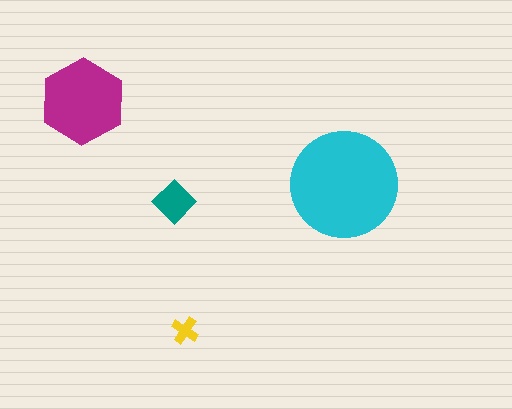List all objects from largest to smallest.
The cyan circle, the magenta hexagon, the teal diamond, the yellow cross.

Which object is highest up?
The magenta hexagon is topmost.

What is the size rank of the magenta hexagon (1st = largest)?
2nd.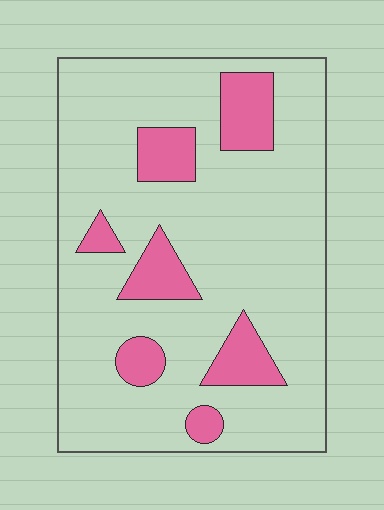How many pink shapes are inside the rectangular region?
7.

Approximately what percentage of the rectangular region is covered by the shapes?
Approximately 15%.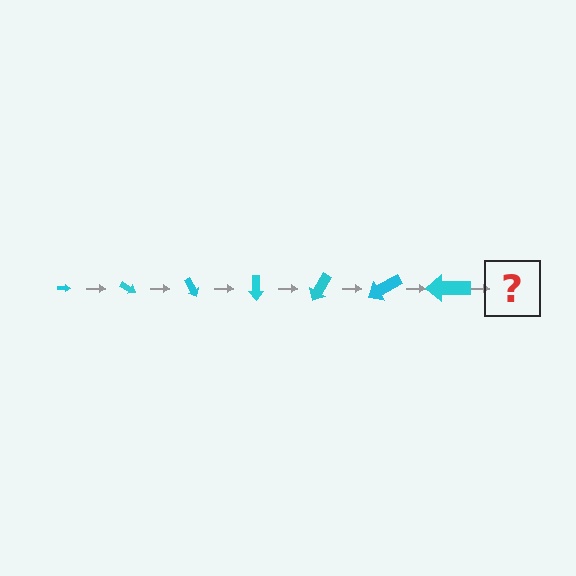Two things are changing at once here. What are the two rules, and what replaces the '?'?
The two rules are that the arrow grows larger each step and it rotates 30 degrees each step. The '?' should be an arrow, larger than the previous one and rotated 210 degrees from the start.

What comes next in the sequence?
The next element should be an arrow, larger than the previous one and rotated 210 degrees from the start.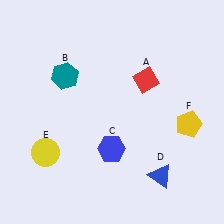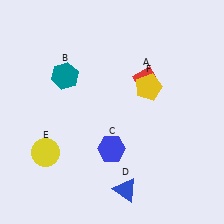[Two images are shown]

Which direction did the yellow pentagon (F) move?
The yellow pentagon (F) moved left.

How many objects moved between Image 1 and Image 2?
2 objects moved between the two images.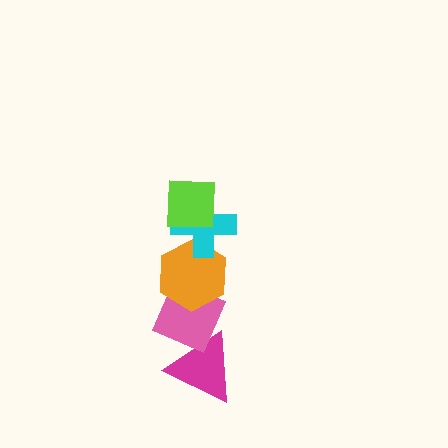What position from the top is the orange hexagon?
The orange hexagon is 3rd from the top.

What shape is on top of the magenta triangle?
The pink diamond is on top of the magenta triangle.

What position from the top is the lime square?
The lime square is 1st from the top.